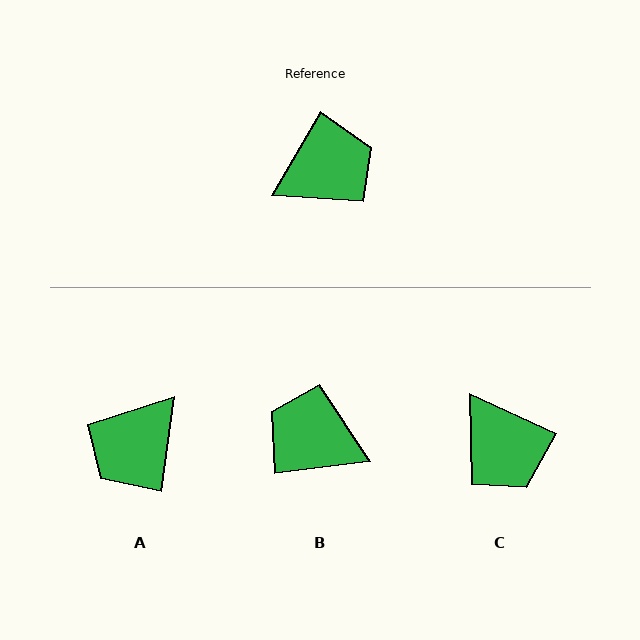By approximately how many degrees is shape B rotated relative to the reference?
Approximately 127 degrees counter-clockwise.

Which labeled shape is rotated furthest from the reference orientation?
A, about 158 degrees away.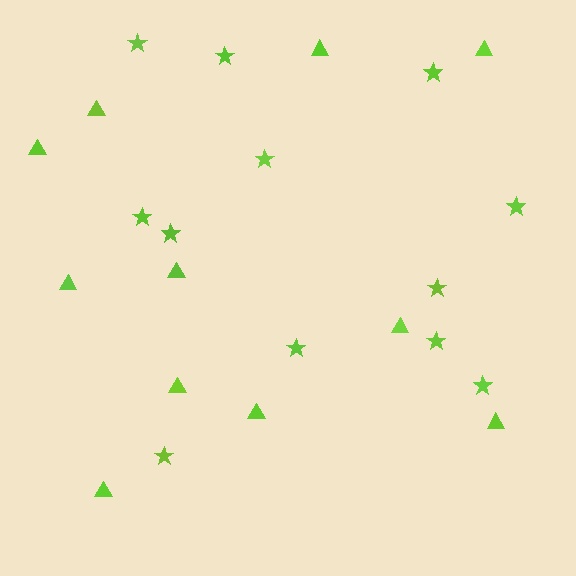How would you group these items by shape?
There are 2 groups: one group of triangles (11) and one group of stars (12).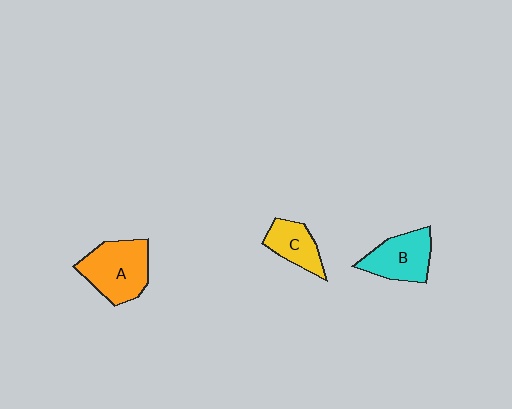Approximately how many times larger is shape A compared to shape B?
Approximately 1.2 times.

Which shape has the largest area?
Shape A (orange).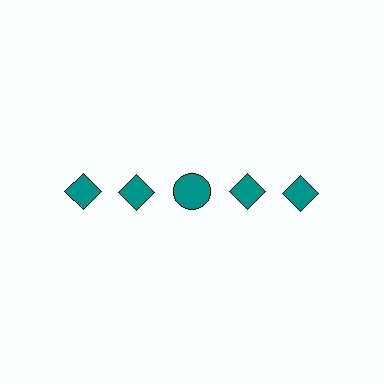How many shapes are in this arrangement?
There are 5 shapes arranged in a grid pattern.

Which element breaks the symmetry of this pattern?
The teal circle in the top row, center column breaks the symmetry. All other shapes are teal diamonds.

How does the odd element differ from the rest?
It has a different shape: circle instead of diamond.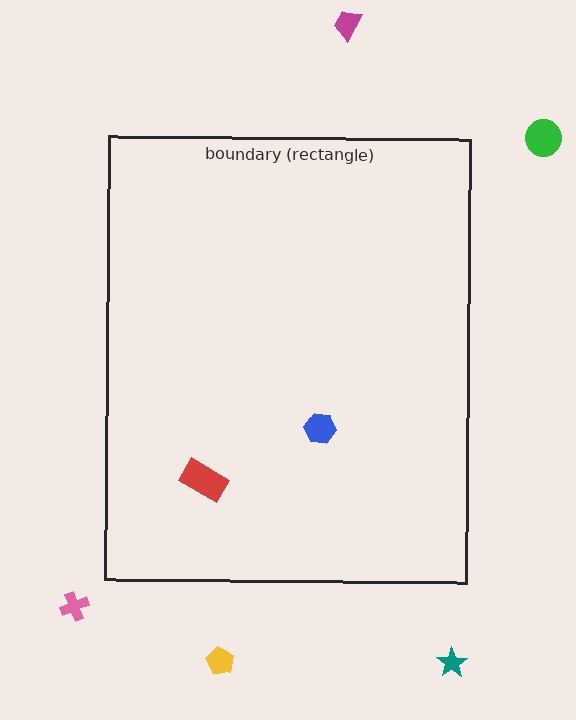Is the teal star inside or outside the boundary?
Outside.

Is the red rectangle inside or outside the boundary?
Inside.